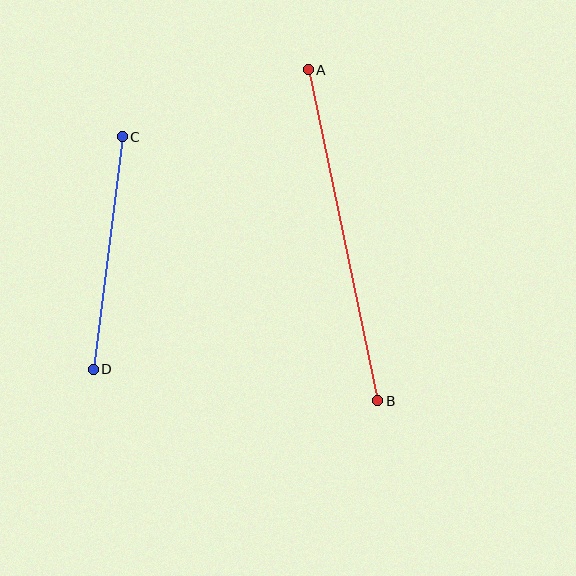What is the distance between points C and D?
The distance is approximately 234 pixels.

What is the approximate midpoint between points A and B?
The midpoint is at approximately (343, 235) pixels.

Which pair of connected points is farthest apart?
Points A and B are farthest apart.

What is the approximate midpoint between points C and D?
The midpoint is at approximately (108, 253) pixels.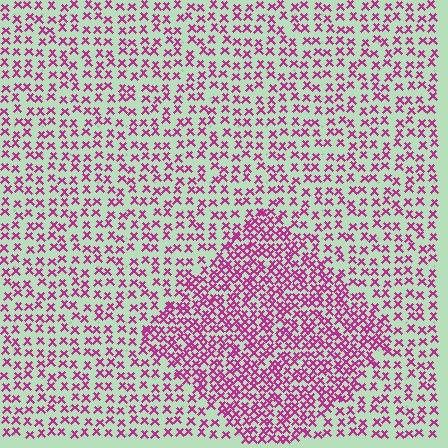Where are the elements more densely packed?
The elements are more densely packed inside the diamond boundary.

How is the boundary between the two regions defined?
The boundary is defined by a change in element density (approximately 1.9x ratio). All elements are the same color, size, and shape.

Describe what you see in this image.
The image contains small magenta elements arranged at two different densities. A diamond-shaped region is visible where the elements are more densely packed than the surrounding area.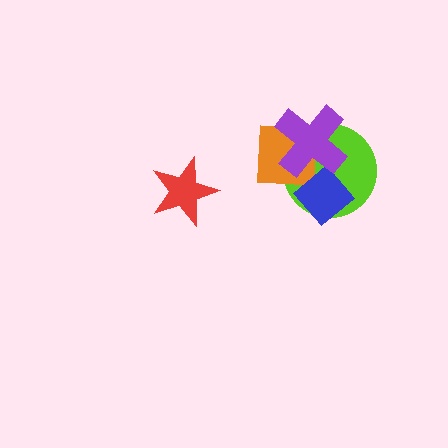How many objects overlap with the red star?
0 objects overlap with the red star.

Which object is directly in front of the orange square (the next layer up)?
The blue diamond is directly in front of the orange square.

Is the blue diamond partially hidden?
Yes, it is partially covered by another shape.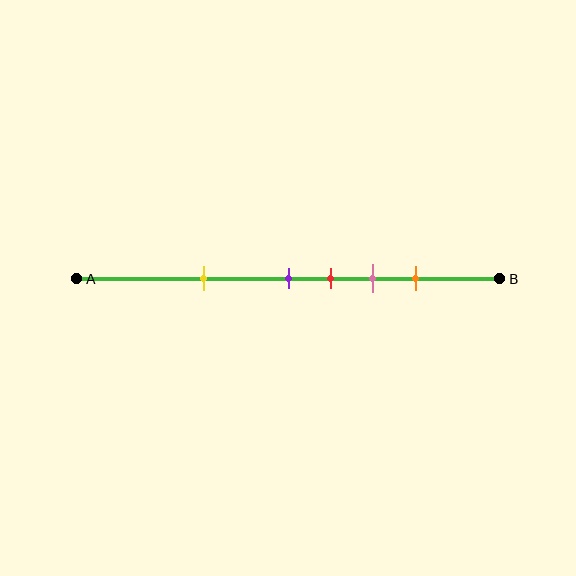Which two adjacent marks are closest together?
The purple and red marks are the closest adjacent pair.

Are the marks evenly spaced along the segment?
No, the marks are not evenly spaced.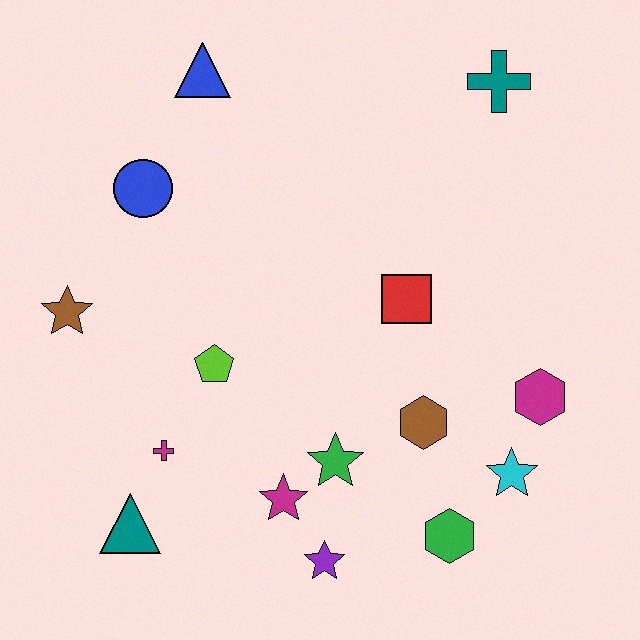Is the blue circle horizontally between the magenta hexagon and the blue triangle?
No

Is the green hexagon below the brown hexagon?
Yes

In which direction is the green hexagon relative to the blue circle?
The green hexagon is below the blue circle.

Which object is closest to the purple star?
The magenta star is closest to the purple star.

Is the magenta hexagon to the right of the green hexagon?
Yes